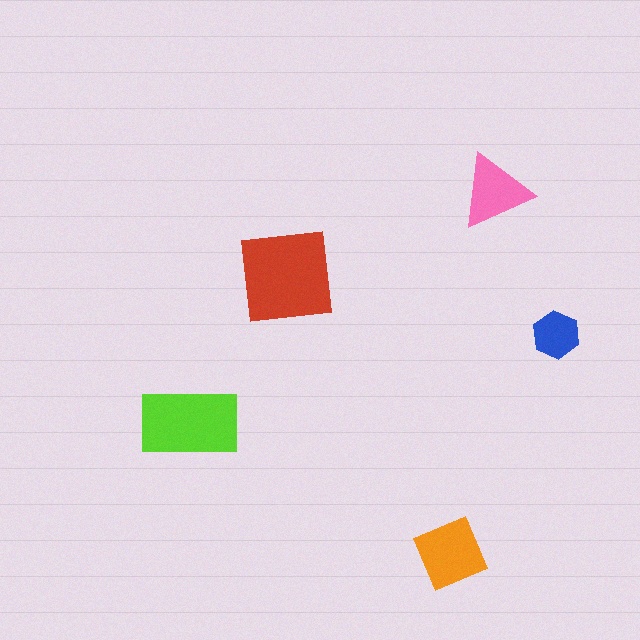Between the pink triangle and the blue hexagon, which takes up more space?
The pink triangle.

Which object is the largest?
The red square.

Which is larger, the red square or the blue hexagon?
The red square.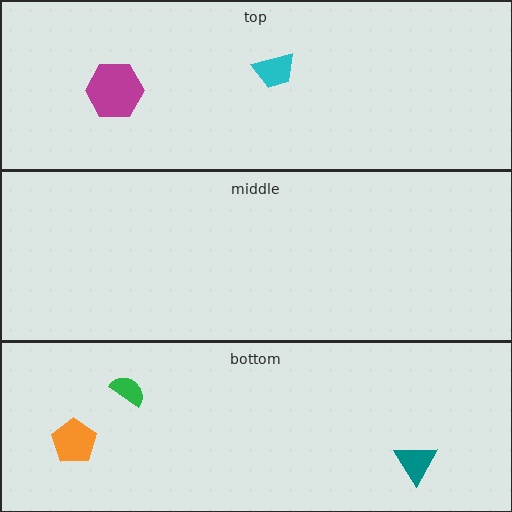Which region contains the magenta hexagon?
The top region.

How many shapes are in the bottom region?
3.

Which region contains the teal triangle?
The bottom region.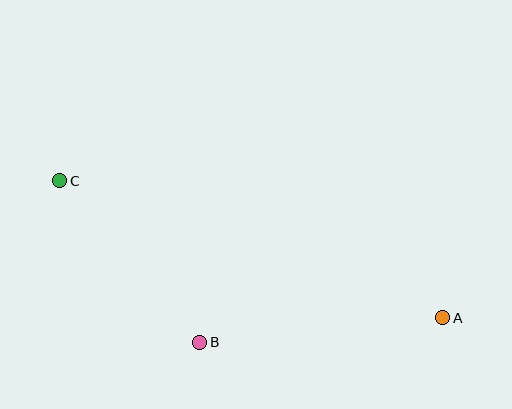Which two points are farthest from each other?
Points A and C are farthest from each other.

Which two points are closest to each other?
Points B and C are closest to each other.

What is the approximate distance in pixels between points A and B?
The distance between A and B is approximately 244 pixels.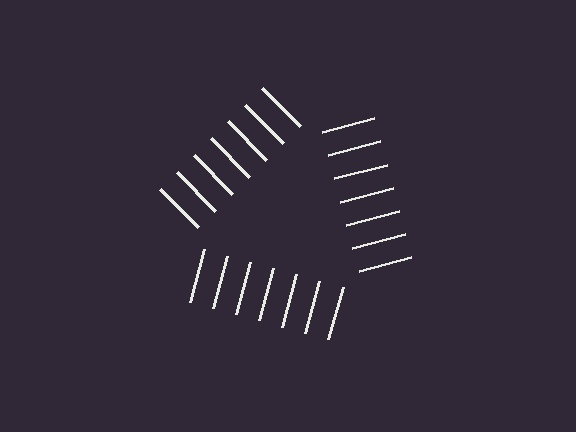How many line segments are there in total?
21 — 7 along each of the 3 edges.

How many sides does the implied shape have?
3 sides — the line-ends trace a triangle.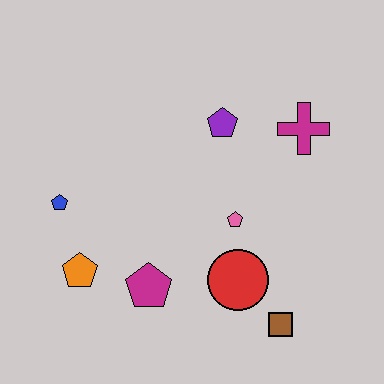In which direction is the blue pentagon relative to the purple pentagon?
The blue pentagon is to the left of the purple pentagon.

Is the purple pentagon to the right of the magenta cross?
No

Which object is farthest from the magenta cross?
The orange pentagon is farthest from the magenta cross.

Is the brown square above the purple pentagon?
No